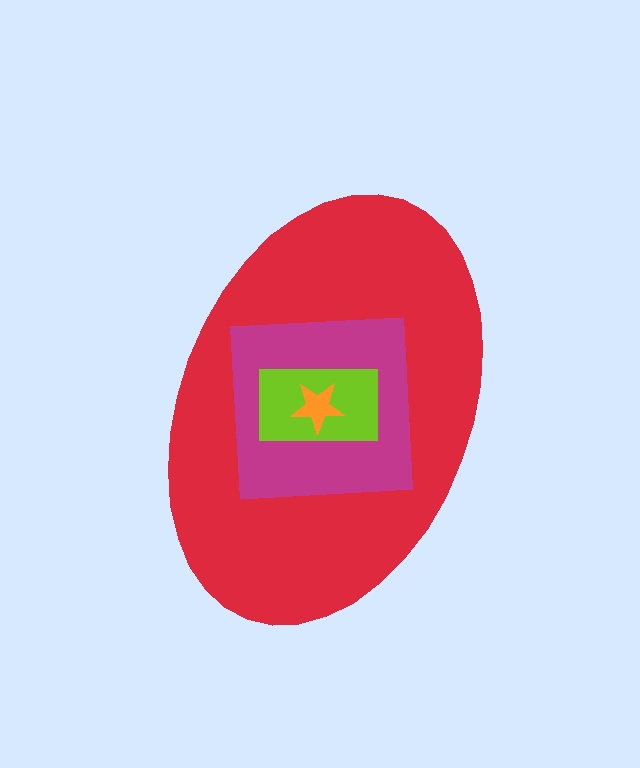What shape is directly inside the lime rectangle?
The orange star.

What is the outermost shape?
The red ellipse.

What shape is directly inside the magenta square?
The lime rectangle.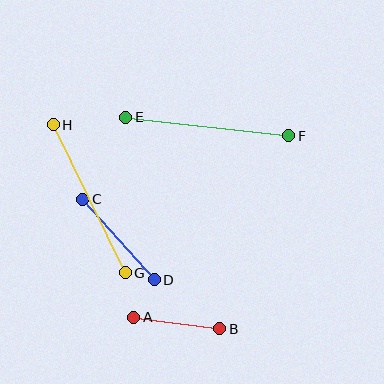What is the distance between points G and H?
The distance is approximately 164 pixels.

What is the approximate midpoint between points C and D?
The midpoint is at approximately (118, 240) pixels.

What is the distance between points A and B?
The distance is approximately 87 pixels.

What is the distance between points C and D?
The distance is approximately 108 pixels.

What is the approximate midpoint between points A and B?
The midpoint is at approximately (177, 323) pixels.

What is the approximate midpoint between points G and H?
The midpoint is at approximately (89, 199) pixels.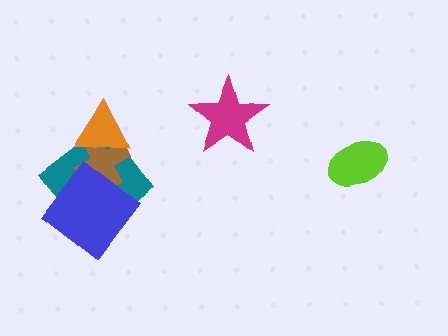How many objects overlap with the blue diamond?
2 objects overlap with the blue diamond.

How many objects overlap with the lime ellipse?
0 objects overlap with the lime ellipse.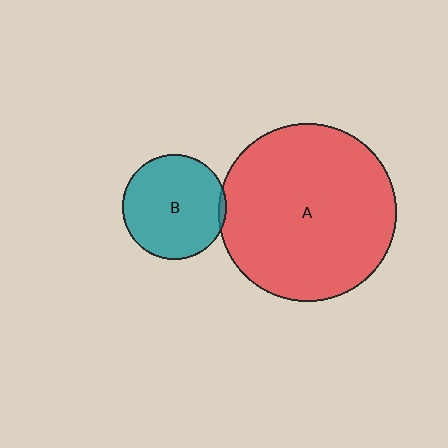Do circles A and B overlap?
Yes.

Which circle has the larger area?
Circle A (red).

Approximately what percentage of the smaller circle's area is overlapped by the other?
Approximately 5%.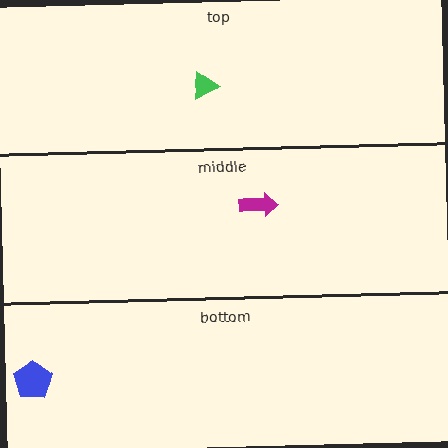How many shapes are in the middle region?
1.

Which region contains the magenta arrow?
The middle region.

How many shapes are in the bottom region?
1.